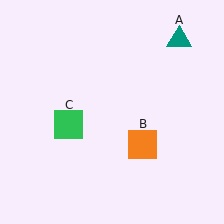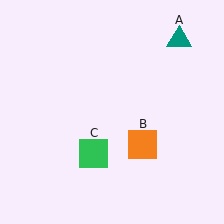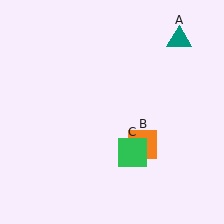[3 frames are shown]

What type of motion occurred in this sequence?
The green square (object C) rotated counterclockwise around the center of the scene.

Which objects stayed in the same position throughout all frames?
Teal triangle (object A) and orange square (object B) remained stationary.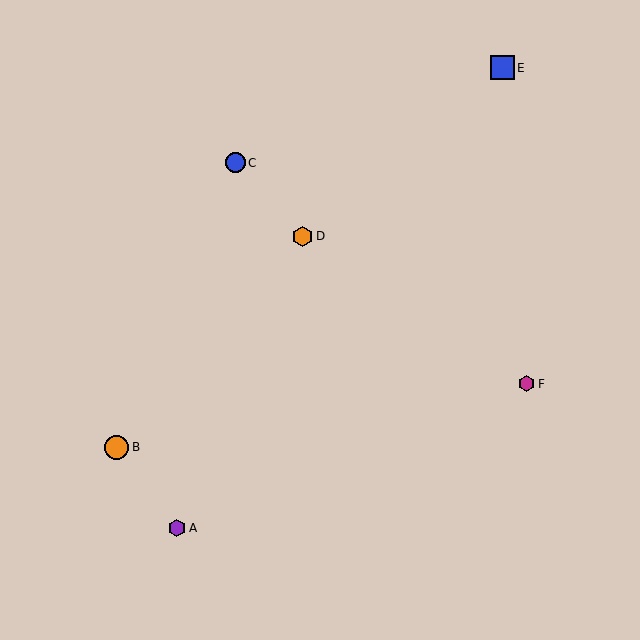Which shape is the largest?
The orange circle (labeled B) is the largest.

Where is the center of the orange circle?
The center of the orange circle is at (117, 447).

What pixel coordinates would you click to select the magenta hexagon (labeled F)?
Click at (527, 384) to select the magenta hexagon F.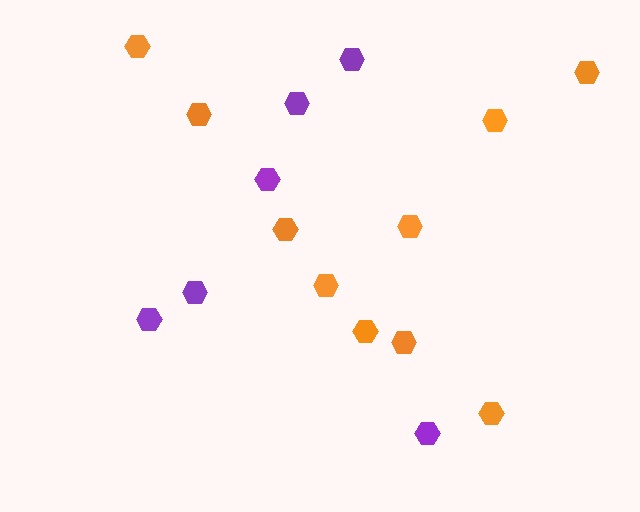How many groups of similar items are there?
There are 2 groups: one group of orange hexagons (10) and one group of purple hexagons (6).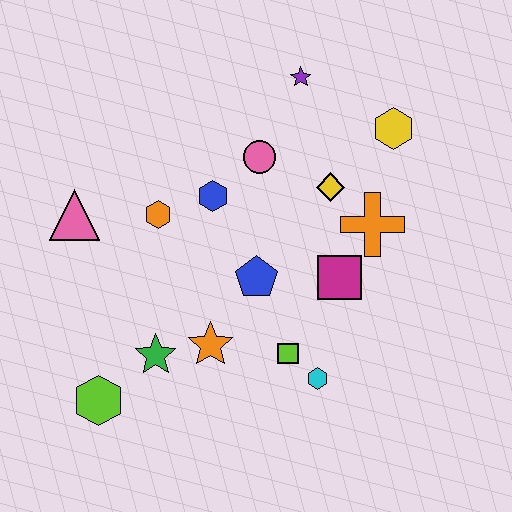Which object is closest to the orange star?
The green star is closest to the orange star.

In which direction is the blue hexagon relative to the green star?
The blue hexagon is above the green star.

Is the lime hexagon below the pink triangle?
Yes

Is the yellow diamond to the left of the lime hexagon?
No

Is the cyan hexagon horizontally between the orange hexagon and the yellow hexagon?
Yes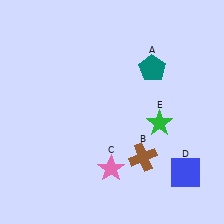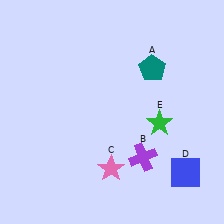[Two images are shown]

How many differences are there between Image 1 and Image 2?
There is 1 difference between the two images.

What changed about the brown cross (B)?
In Image 1, B is brown. In Image 2, it changed to purple.